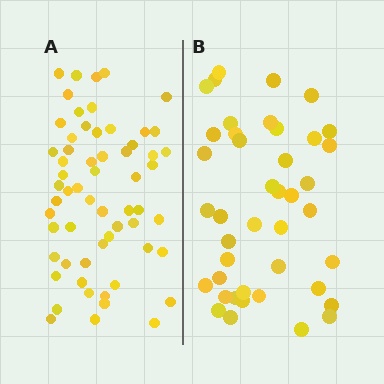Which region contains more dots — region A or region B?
Region A (the left region) has more dots.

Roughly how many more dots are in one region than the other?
Region A has approximately 20 more dots than region B.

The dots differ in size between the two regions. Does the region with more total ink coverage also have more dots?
No. Region B has more total ink coverage because its dots are larger, but region A actually contains more individual dots. Total area can be misleading — the number of items is what matters here.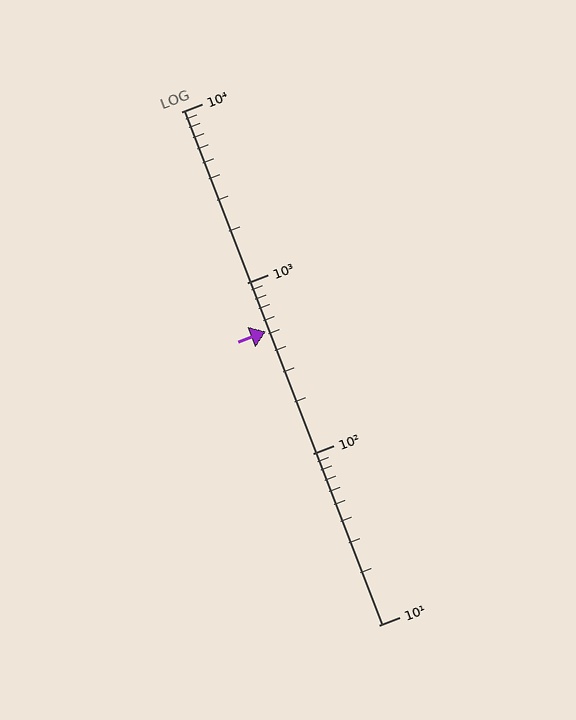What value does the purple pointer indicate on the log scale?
The pointer indicates approximately 520.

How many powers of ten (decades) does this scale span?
The scale spans 3 decades, from 10 to 10000.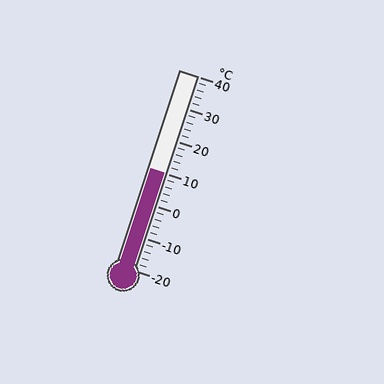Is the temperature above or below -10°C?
The temperature is above -10°C.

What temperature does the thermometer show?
The thermometer shows approximately 10°C.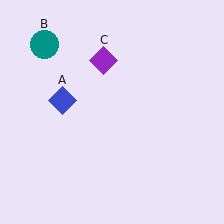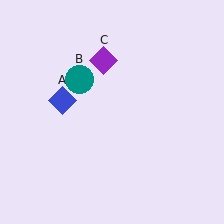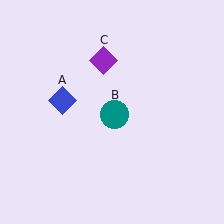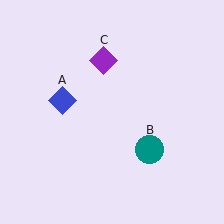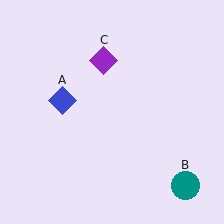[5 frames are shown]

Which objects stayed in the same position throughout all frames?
Blue diamond (object A) and purple diamond (object C) remained stationary.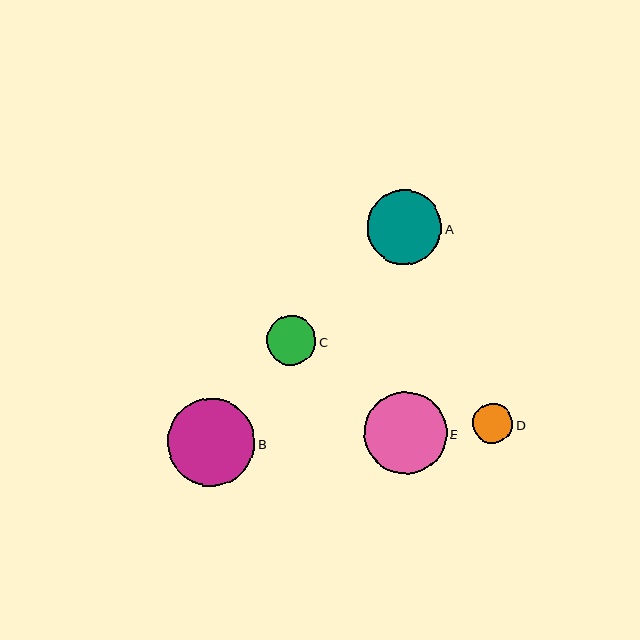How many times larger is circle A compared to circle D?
Circle A is approximately 1.9 times the size of circle D.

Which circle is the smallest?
Circle D is the smallest with a size of approximately 40 pixels.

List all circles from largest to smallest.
From largest to smallest: B, E, A, C, D.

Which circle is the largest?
Circle B is the largest with a size of approximately 88 pixels.